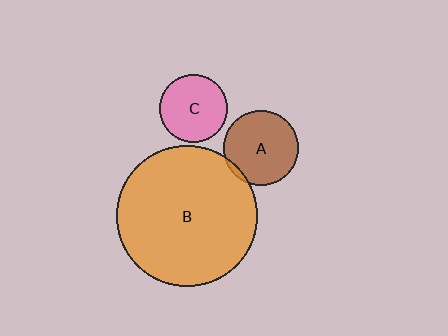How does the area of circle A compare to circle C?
Approximately 1.2 times.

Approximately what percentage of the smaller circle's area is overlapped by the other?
Approximately 5%.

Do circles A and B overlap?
Yes.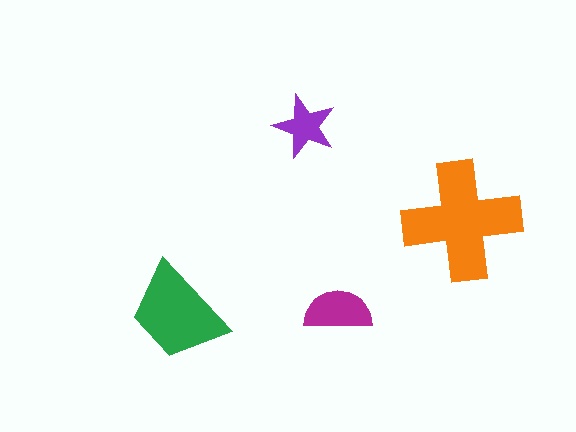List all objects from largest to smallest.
The orange cross, the green trapezoid, the magenta semicircle, the purple star.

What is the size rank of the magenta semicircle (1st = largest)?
3rd.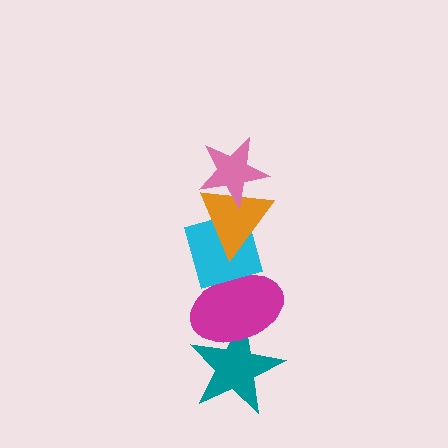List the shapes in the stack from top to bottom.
From top to bottom: the pink star, the orange triangle, the cyan diamond, the magenta ellipse, the teal star.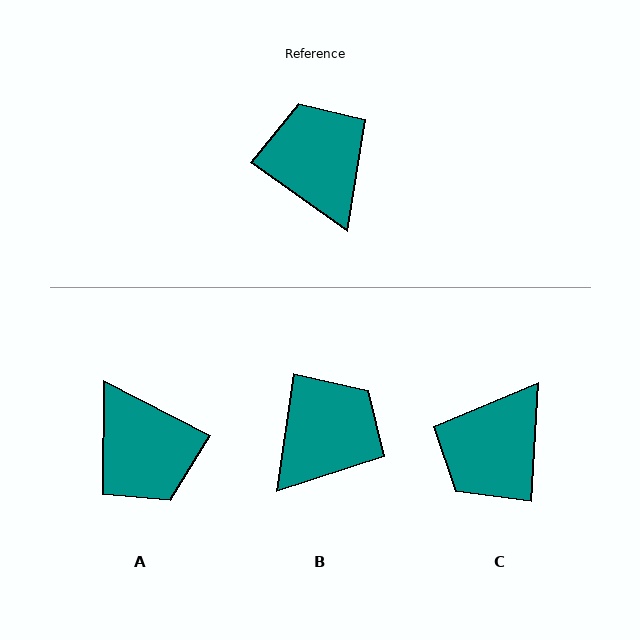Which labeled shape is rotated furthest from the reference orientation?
A, about 172 degrees away.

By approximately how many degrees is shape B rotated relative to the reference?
Approximately 63 degrees clockwise.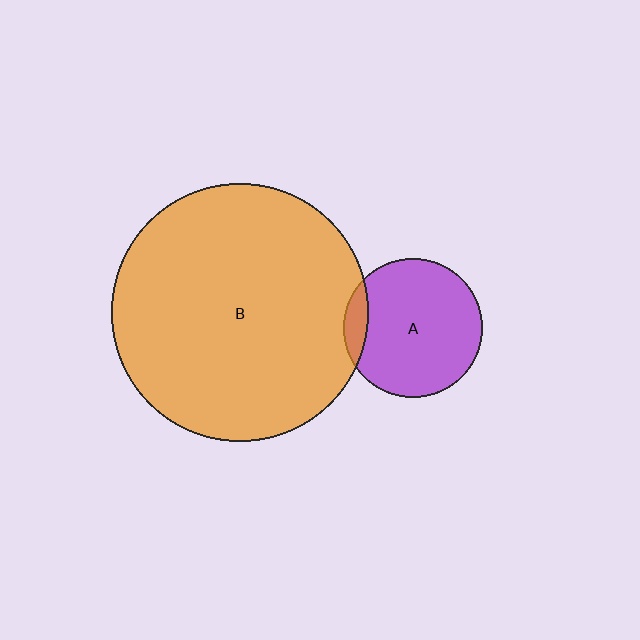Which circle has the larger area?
Circle B (orange).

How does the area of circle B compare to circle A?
Approximately 3.5 times.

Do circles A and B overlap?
Yes.